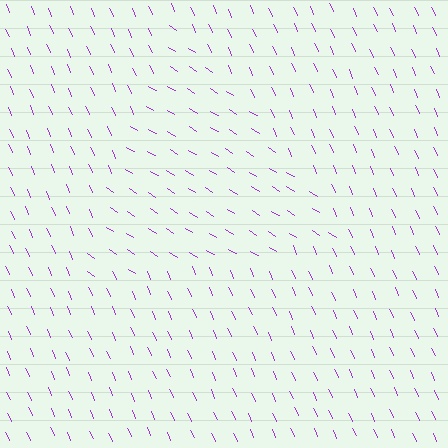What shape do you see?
I see a triangle.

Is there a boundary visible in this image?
Yes, there is a texture boundary formed by a change in line orientation.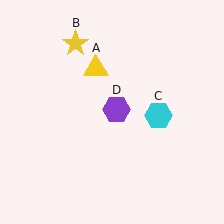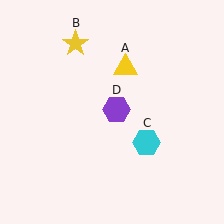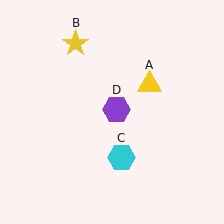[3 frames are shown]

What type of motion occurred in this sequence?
The yellow triangle (object A), cyan hexagon (object C) rotated clockwise around the center of the scene.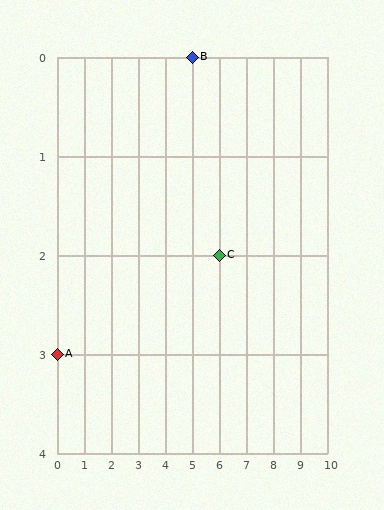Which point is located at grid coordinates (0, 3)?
Point A is at (0, 3).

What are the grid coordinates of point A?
Point A is at grid coordinates (0, 3).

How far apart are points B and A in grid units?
Points B and A are 5 columns and 3 rows apart (about 5.8 grid units diagonally).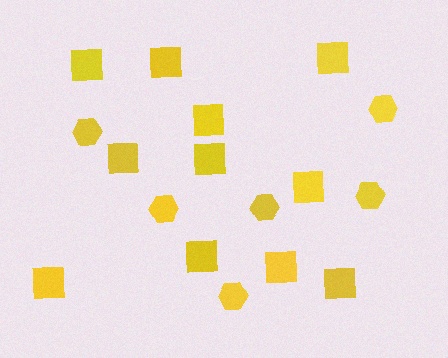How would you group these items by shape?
There are 2 groups: one group of hexagons (6) and one group of squares (11).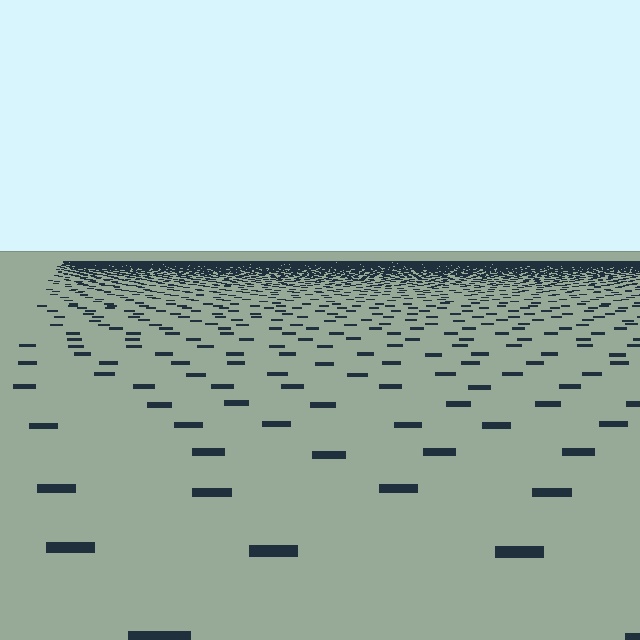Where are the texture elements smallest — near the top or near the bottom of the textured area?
Near the top.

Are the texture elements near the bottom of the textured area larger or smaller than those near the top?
Larger. Near the bottom, elements are closer to the viewer and appear at a bigger on-screen size.